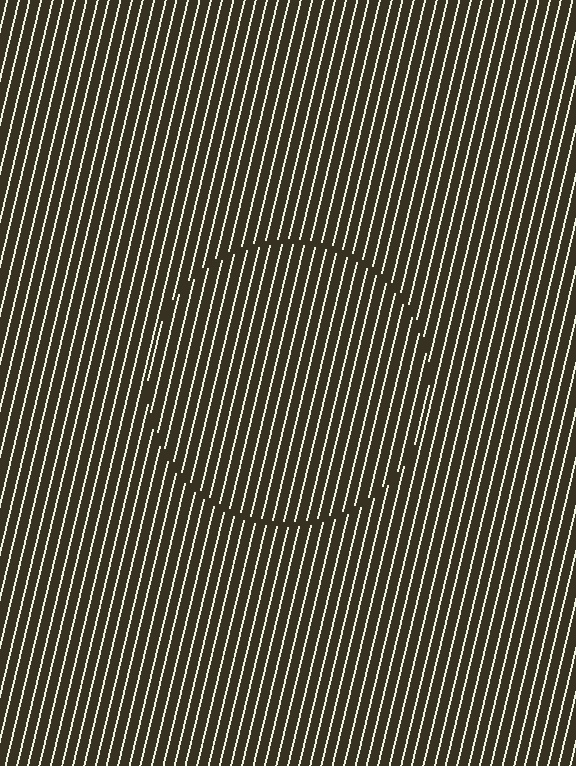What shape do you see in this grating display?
An illusory circle. The interior of the shape contains the same grating, shifted by half a period — the contour is defined by the phase discontinuity where line-ends from the inner and outer gratings abut.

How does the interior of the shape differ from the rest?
The interior of the shape contains the same grating, shifted by half a period — the contour is defined by the phase discontinuity where line-ends from the inner and outer gratings abut.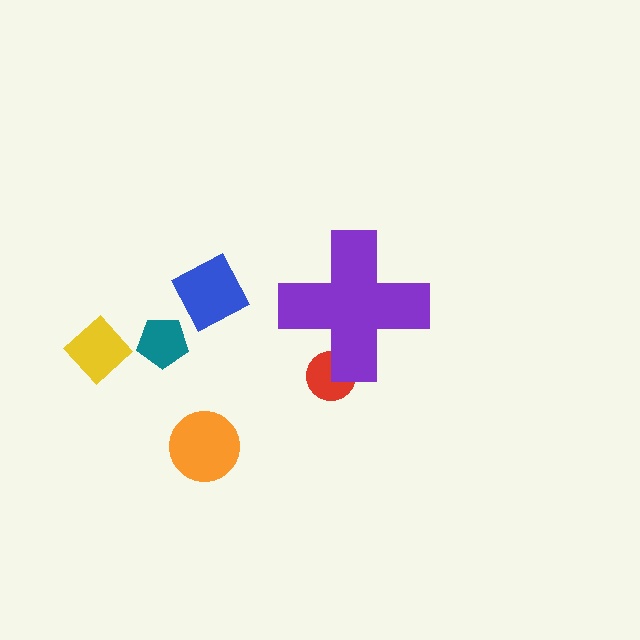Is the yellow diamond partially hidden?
No, the yellow diamond is fully visible.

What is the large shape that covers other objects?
A purple cross.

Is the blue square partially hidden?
No, the blue square is fully visible.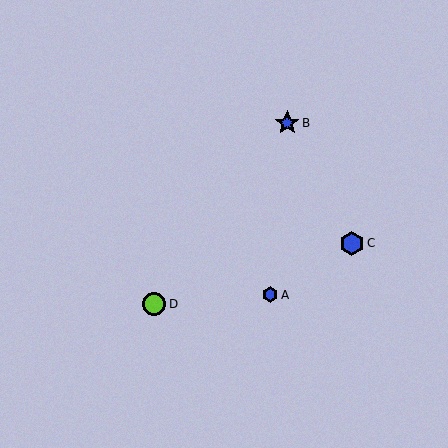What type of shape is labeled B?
Shape B is a blue star.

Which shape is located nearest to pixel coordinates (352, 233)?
The blue hexagon (labeled C) at (352, 243) is nearest to that location.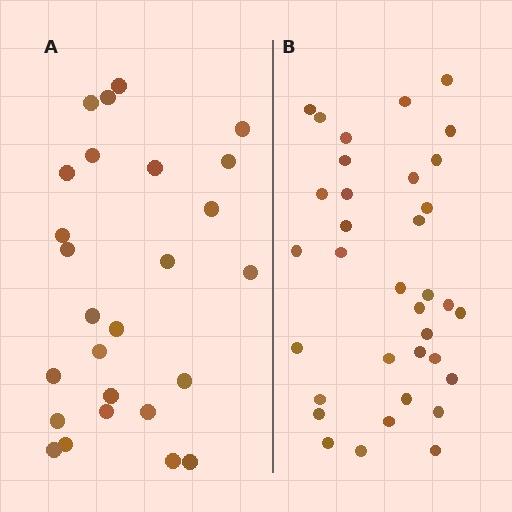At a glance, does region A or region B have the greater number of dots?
Region B (the right region) has more dots.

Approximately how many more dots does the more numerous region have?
Region B has roughly 8 or so more dots than region A.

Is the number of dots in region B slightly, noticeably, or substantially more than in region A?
Region B has noticeably more, but not dramatically so. The ratio is roughly 1.3 to 1.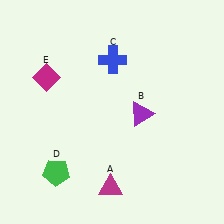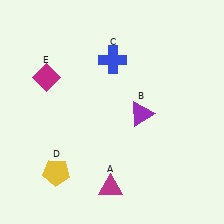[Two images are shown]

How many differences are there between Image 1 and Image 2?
There is 1 difference between the two images.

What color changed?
The pentagon (D) changed from green in Image 1 to yellow in Image 2.